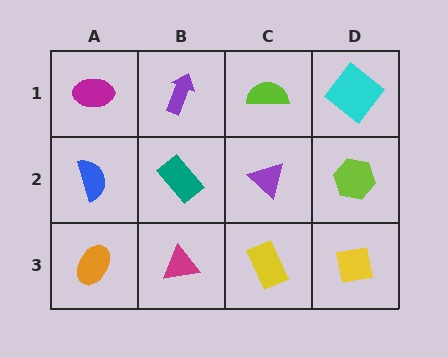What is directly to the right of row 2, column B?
A purple triangle.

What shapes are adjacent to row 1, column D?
A lime hexagon (row 2, column D), a lime semicircle (row 1, column C).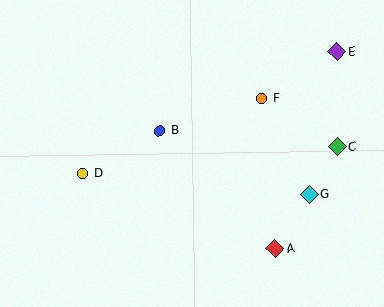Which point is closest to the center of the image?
Point B at (159, 131) is closest to the center.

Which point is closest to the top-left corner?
Point D is closest to the top-left corner.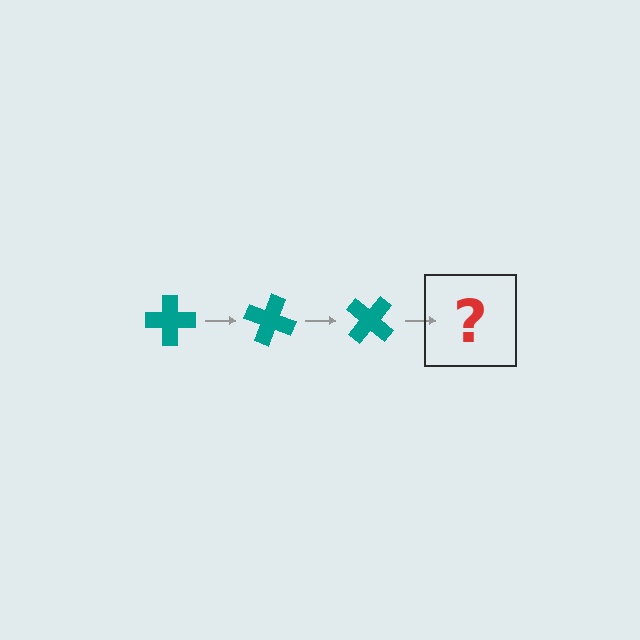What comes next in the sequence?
The next element should be a teal cross rotated 60 degrees.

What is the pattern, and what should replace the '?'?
The pattern is that the cross rotates 20 degrees each step. The '?' should be a teal cross rotated 60 degrees.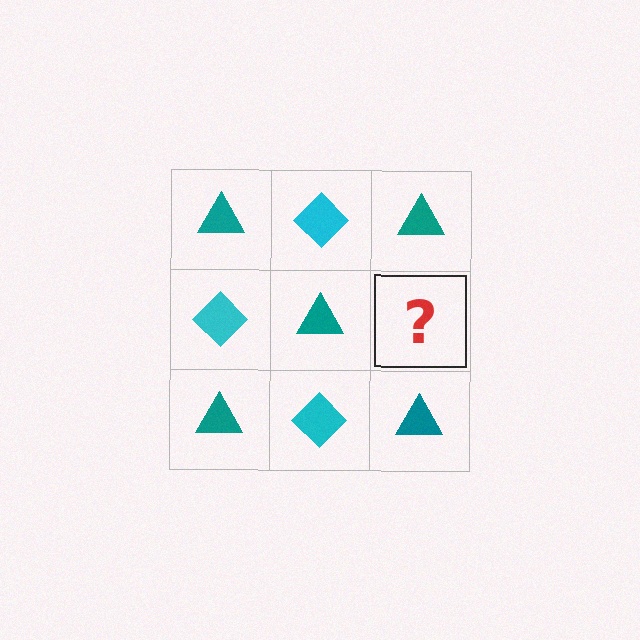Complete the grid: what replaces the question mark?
The question mark should be replaced with a cyan diamond.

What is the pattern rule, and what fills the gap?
The rule is that it alternates teal triangle and cyan diamond in a checkerboard pattern. The gap should be filled with a cyan diamond.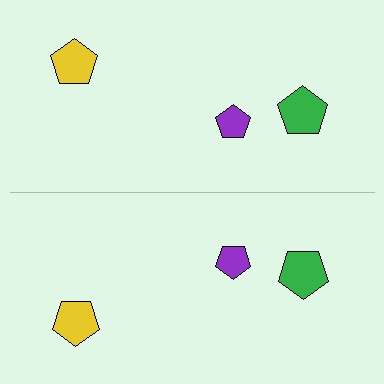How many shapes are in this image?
There are 6 shapes in this image.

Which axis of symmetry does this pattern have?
The pattern has a horizontal axis of symmetry running through the center of the image.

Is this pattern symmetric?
Yes, this pattern has bilateral (reflection) symmetry.